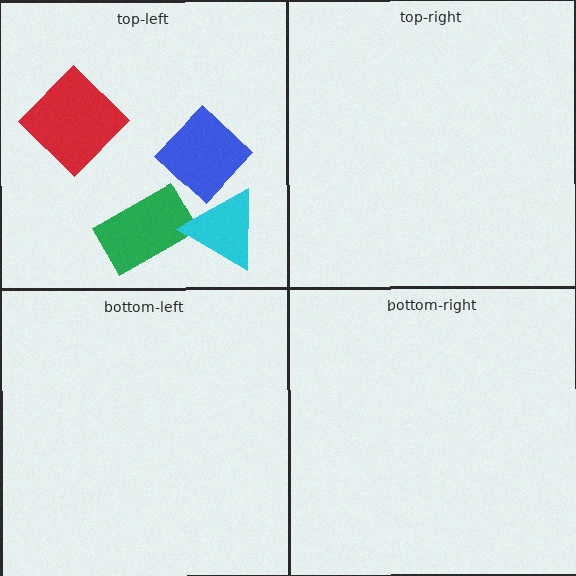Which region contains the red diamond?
The top-left region.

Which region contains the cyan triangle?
The top-left region.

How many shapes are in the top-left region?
4.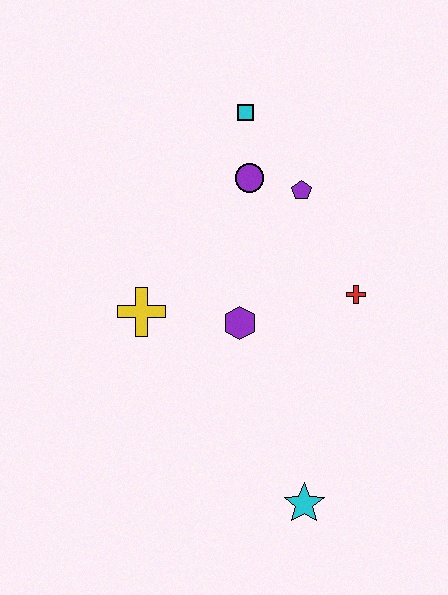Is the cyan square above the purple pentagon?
Yes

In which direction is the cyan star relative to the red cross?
The cyan star is below the red cross.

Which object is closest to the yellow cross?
The purple hexagon is closest to the yellow cross.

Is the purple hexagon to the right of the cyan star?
No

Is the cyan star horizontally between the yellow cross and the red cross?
Yes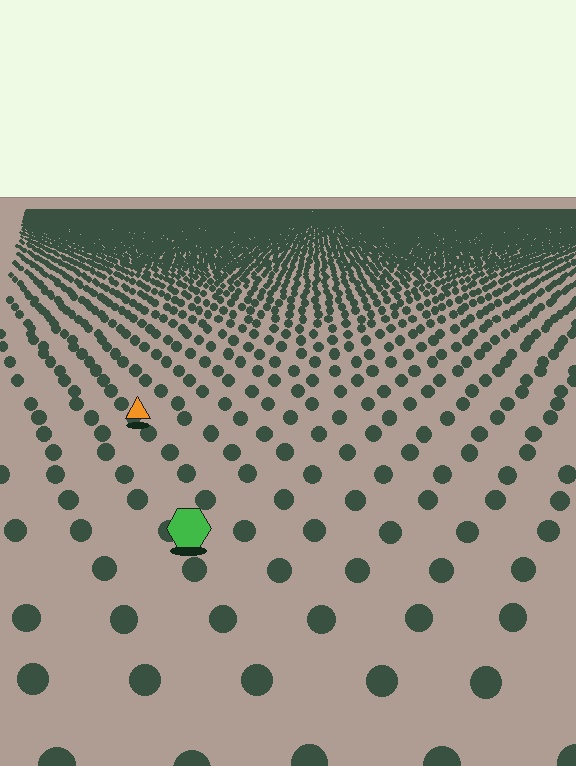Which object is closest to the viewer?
The green hexagon is closest. The texture marks near it are larger and more spread out.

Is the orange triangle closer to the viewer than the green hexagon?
No. The green hexagon is closer — you can tell from the texture gradient: the ground texture is coarser near it.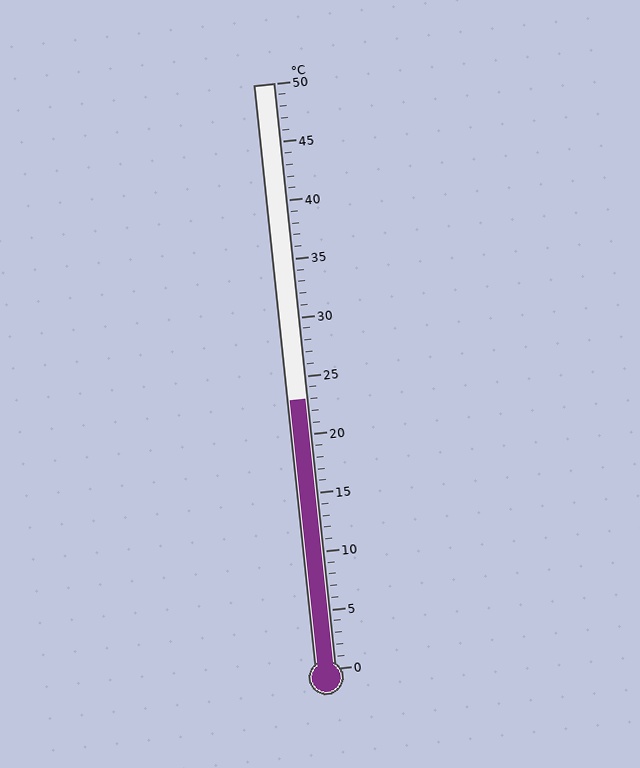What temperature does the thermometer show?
The thermometer shows approximately 23°C.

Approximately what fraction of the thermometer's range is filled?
The thermometer is filled to approximately 45% of its range.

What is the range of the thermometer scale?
The thermometer scale ranges from 0°C to 50°C.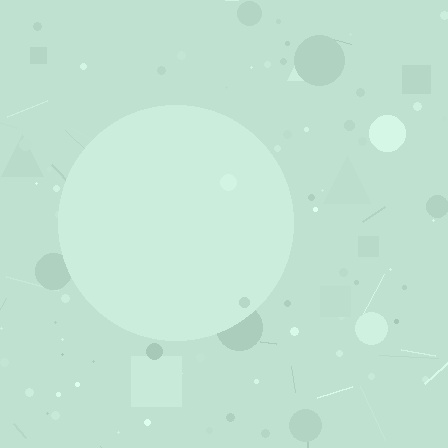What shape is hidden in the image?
A circle is hidden in the image.